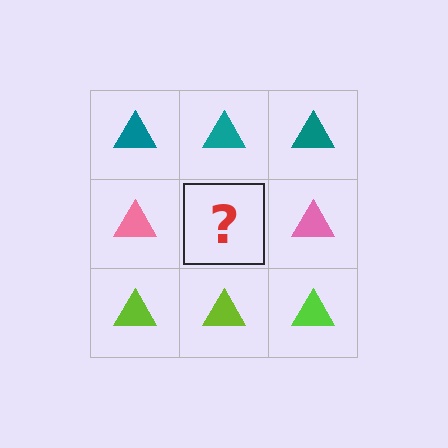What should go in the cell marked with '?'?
The missing cell should contain a pink triangle.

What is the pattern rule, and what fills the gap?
The rule is that each row has a consistent color. The gap should be filled with a pink triangle.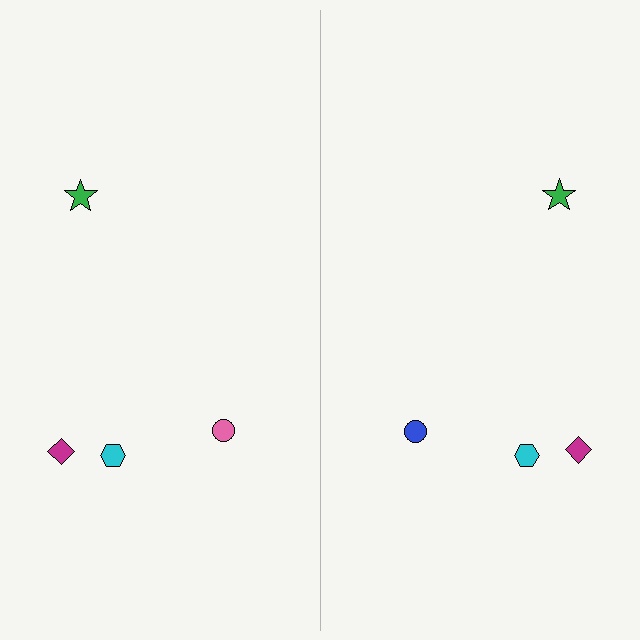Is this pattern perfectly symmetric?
No, the pattern is not perfectly symmetric. The blue circle on the right side breaks the symmetry — its mirror counterpart is pink.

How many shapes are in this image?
There are 8 shapes in this image.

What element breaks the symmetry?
The blue circle on the right side breaks the symmetry — its mirror counterpart is pink.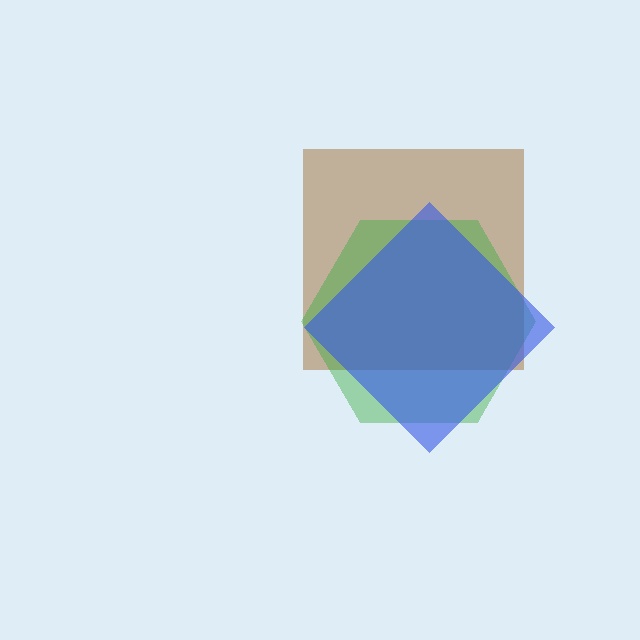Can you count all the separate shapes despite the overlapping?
Yes, there are 3 separate shapes.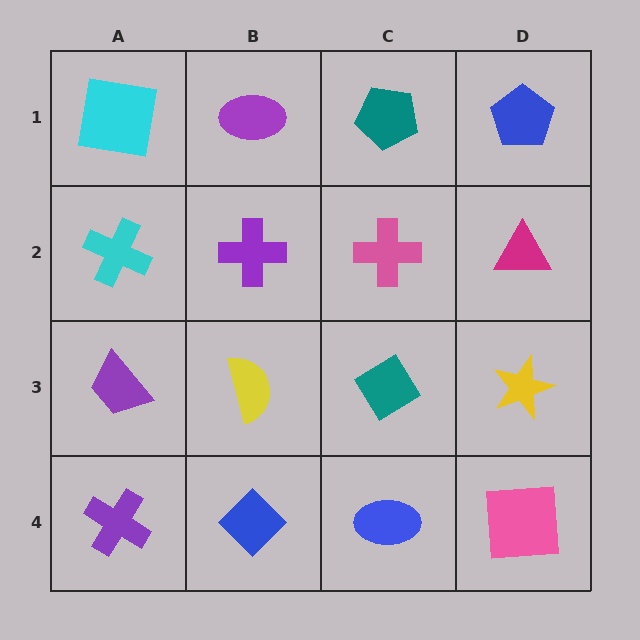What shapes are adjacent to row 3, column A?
A cyan cross (row 2, column A), a purple cross (row 4, column A), a yellow semicircle (row 3, column B).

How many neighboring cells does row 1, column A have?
2.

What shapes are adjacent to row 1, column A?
A cyan cross (row 2, column A), a purple ellipse (row 1, column B).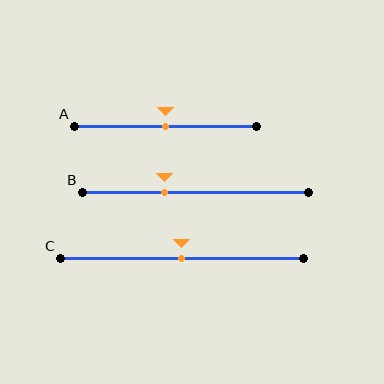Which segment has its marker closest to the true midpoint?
Segment A has its marker closest to the true midpoint.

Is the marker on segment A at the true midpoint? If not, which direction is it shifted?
Yes, the marker on segment A is at the true midpoint.